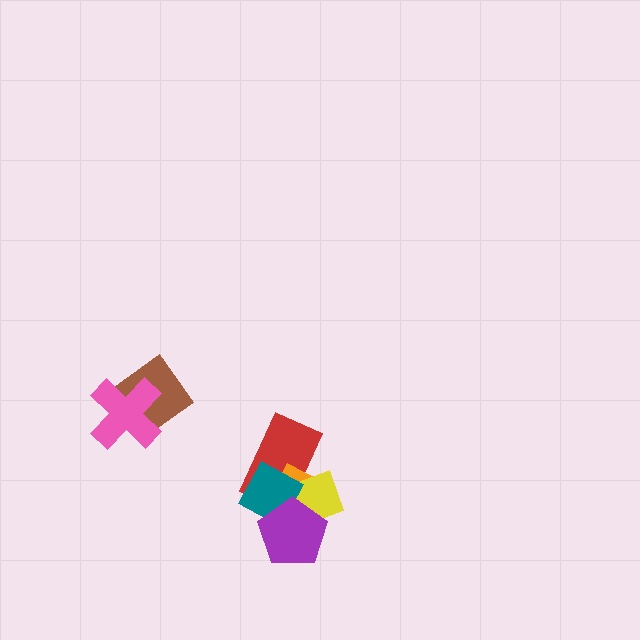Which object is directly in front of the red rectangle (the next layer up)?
The orange diamond is directly in front of the red rectangle.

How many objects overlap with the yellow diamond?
4 objects overlap with the yellow diamond.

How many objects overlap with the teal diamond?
4 objects overlap with the teal diamond.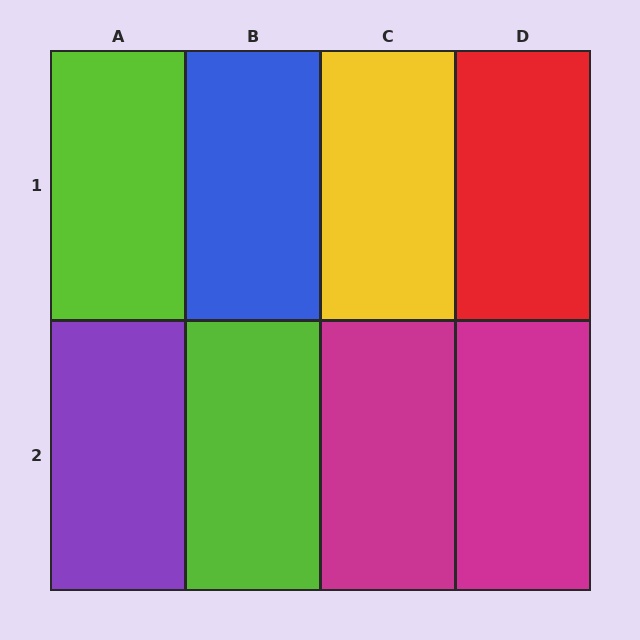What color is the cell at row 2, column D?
Magenta.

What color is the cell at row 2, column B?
Lime.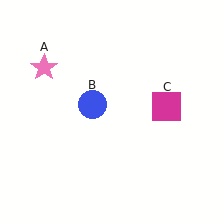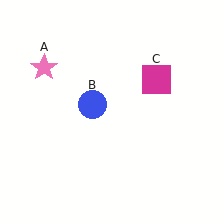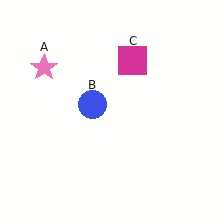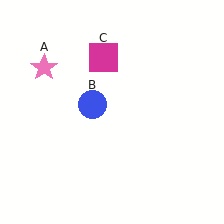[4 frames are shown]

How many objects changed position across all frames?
1 object changed position: magenta square (object C).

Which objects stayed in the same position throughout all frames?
Pink star (object A) and blue circle (object B) remained stationary.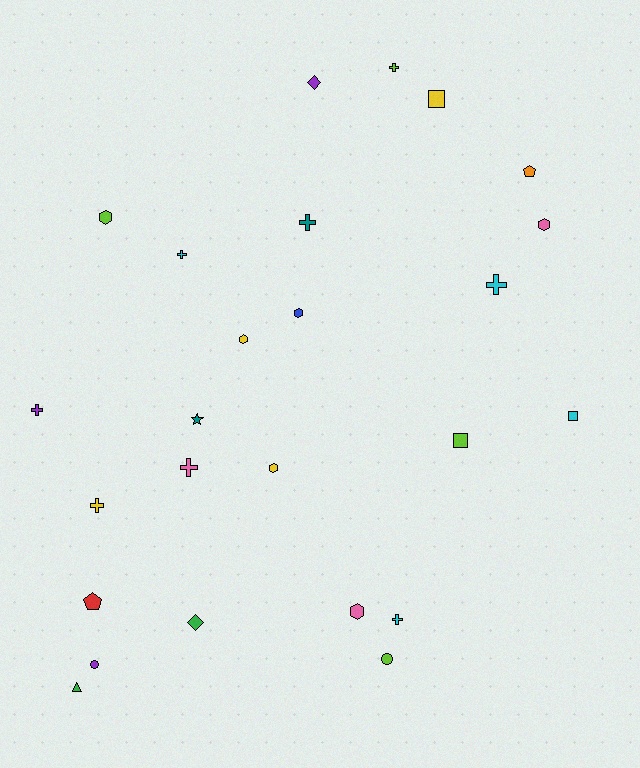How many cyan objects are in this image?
There are 4 cyan objects.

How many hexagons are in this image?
There are 6 hexagons.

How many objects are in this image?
There are 25 objects.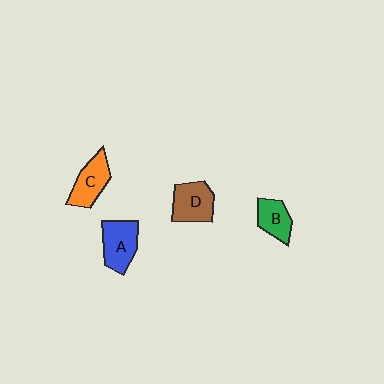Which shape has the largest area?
Shape A (blue).